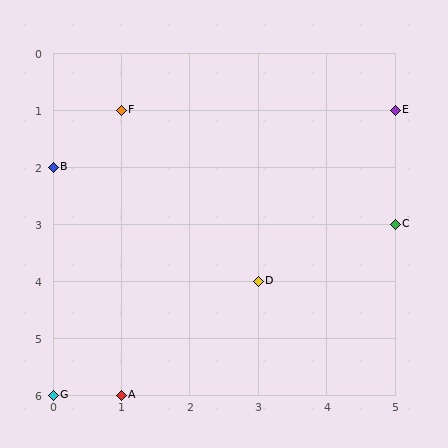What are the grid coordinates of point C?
Point C is at grid coordinates (5, 3).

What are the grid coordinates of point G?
Point G is at grid coordinates (0, 6).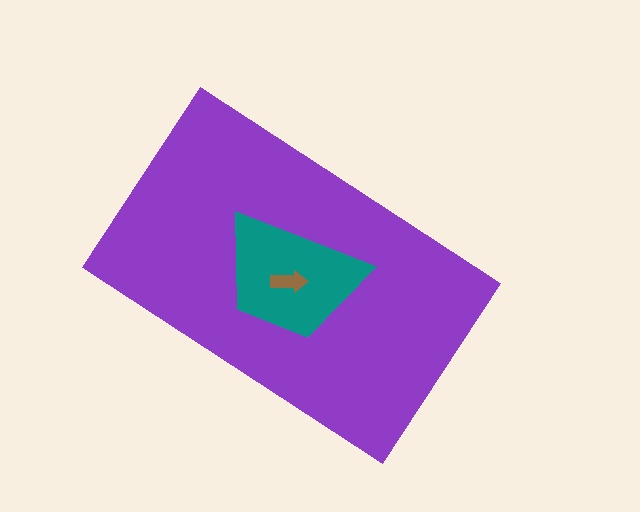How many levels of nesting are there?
3.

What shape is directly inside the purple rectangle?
The teal trapezoid.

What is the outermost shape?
The purple rectangle.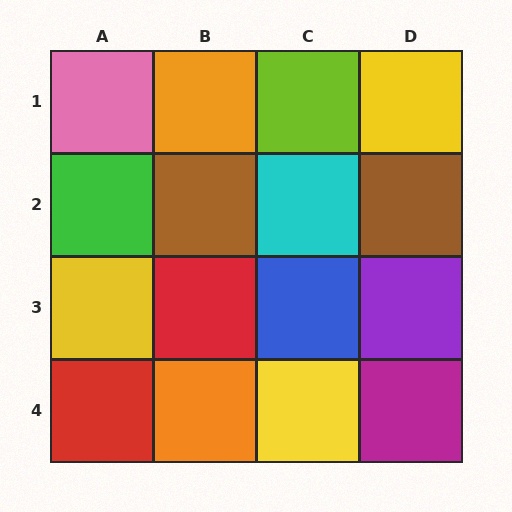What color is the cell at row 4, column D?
Magenta.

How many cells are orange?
2 cells are orange.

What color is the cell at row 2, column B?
Brown.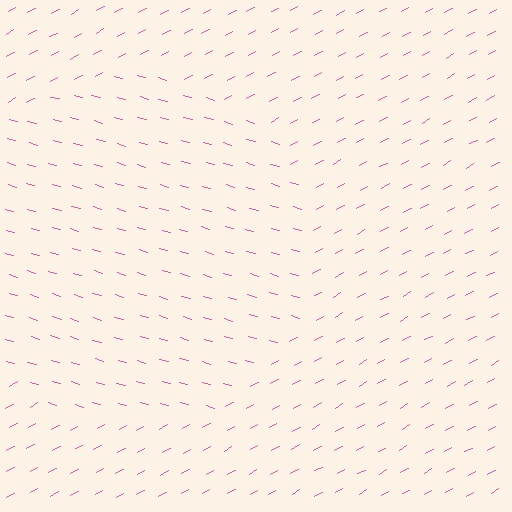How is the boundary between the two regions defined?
The boundary is defined purely by a change in line orientation (approximately 45 degrees difference). All lines are the same color and thickness.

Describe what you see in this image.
The image is filled with small pink line segments. A circle region in the image has lines oriented differently from the surrounding lines, creating a visible texture boundary.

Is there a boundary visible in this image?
Yes, there is a texture boundary formed by a change in line orientation.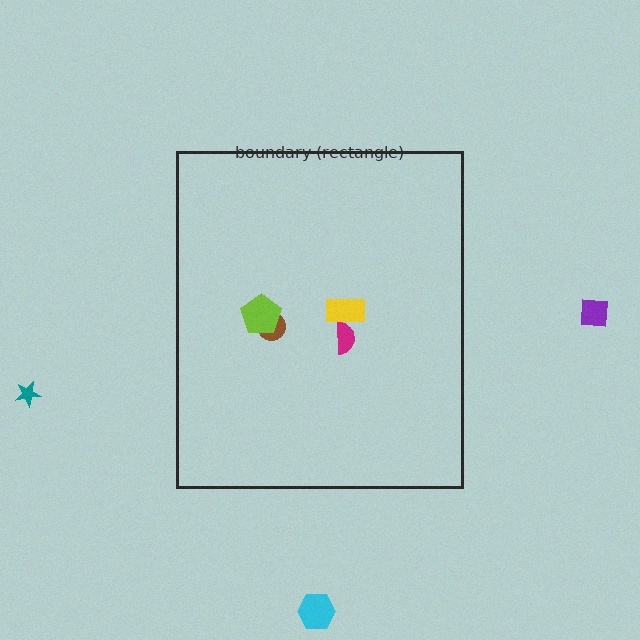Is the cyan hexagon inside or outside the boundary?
Outside.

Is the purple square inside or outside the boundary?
Outside.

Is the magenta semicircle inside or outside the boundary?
Inside.